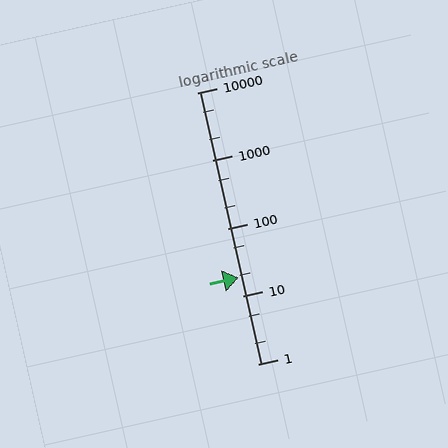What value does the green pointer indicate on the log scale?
The pointer indicates approximately 19.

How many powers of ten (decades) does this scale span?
The scale spans 4 decades, from 1 to 10000.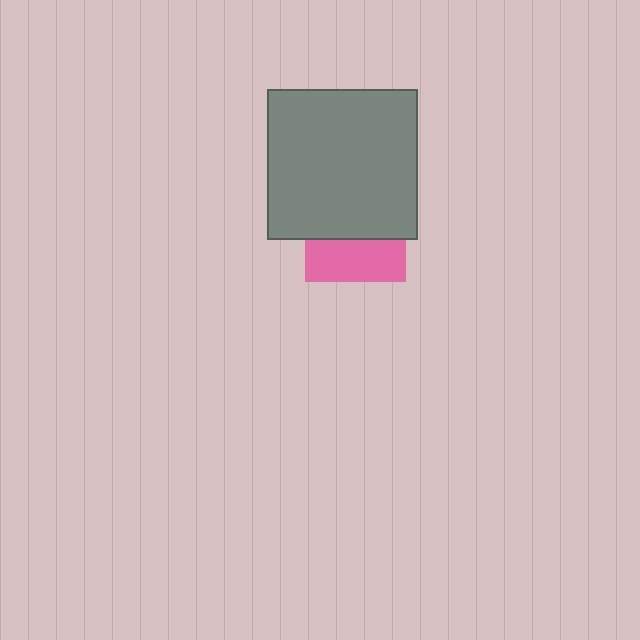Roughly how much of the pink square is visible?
A small part of it is visible (roughly 41%).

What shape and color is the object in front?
The object in front is a gray square.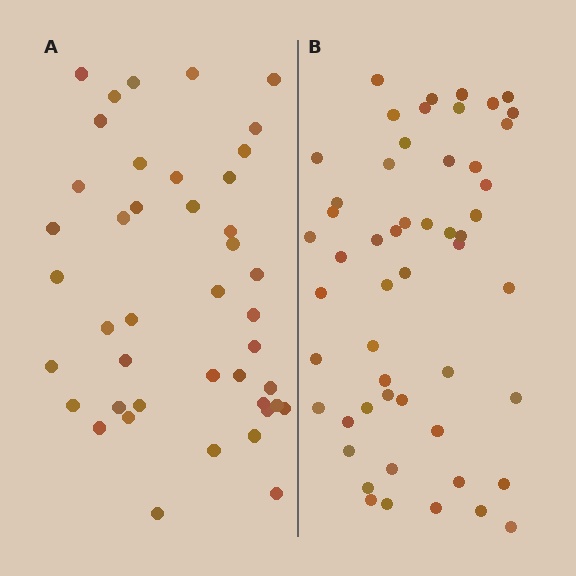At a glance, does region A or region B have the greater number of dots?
Region B (the right region) has more dots.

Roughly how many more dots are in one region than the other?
Region B has roughly 10 or so more dots than region A.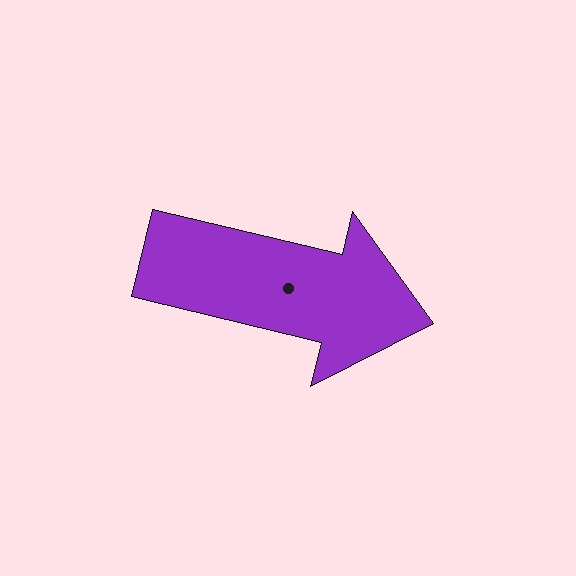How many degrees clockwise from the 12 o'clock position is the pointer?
Approximately 104 degrees.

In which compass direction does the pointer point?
East.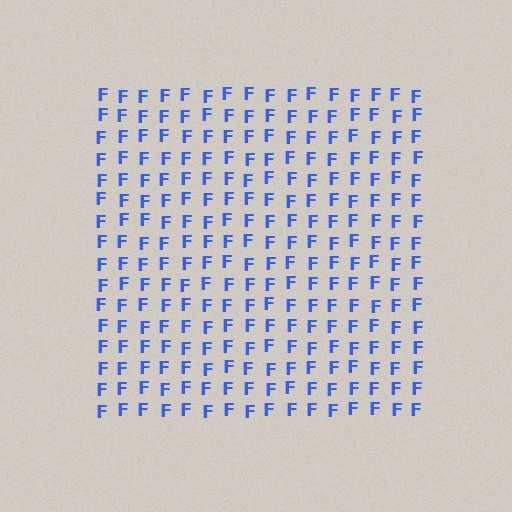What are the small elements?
The small elements are letter F's.